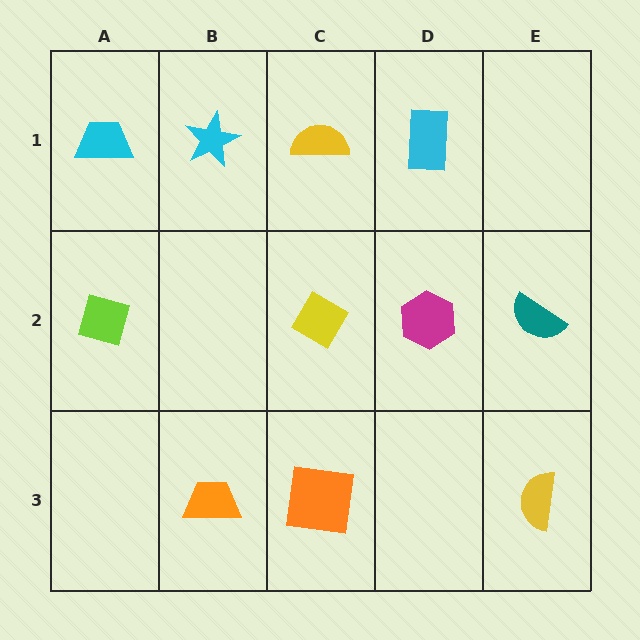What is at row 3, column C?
An orange square.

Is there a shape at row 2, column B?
No, that cell is empty.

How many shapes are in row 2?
4 shapes.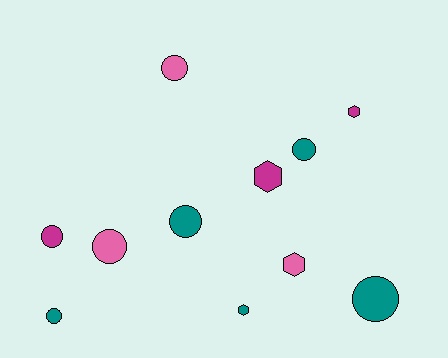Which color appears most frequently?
Teal, with 5 objects.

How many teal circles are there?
There are 4 teal circles.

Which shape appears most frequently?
Circle, with 7 objects.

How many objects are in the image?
There are 11 objects.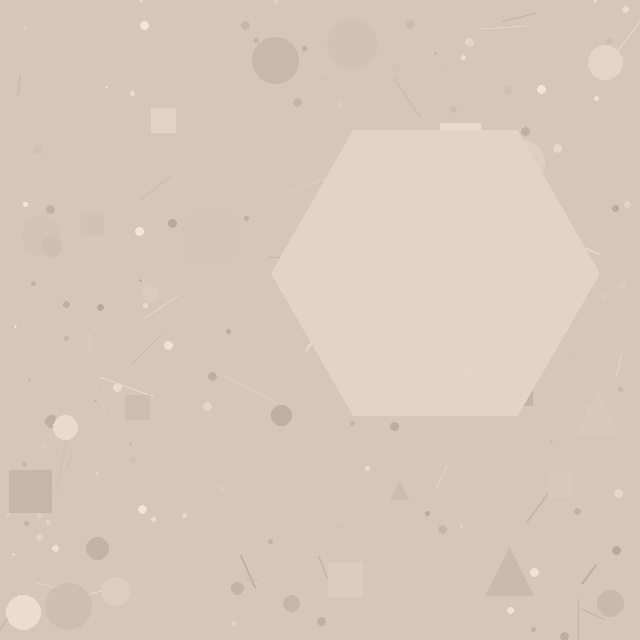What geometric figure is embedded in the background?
A hexagon is embedded in the background.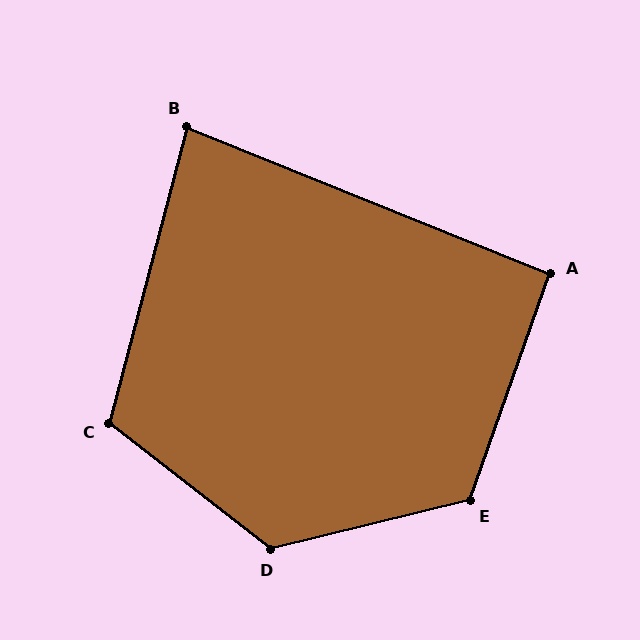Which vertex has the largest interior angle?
D, at approximately 128 degrees.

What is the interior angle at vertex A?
Approximately 93 degrees (approximately right).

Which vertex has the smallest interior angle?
B, at approximately 83 degrees.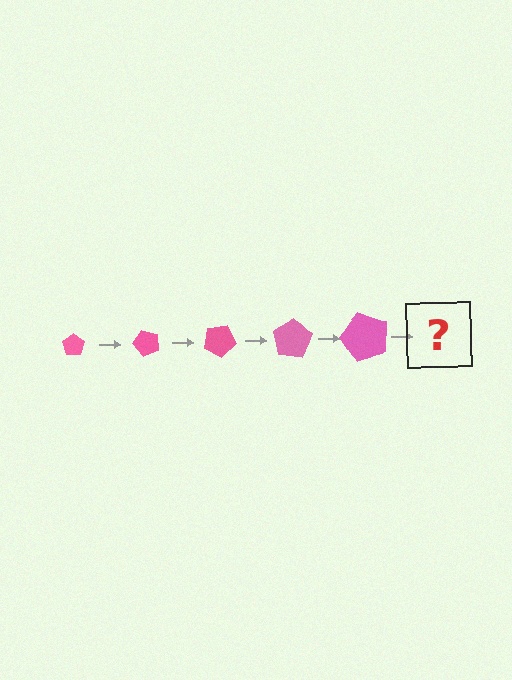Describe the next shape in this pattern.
It should be a pentagon, larger than the previous one and rotated 250 degrees from the start.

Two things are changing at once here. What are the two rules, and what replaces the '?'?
The two rules are that the pentagon grows larger each step and it rotates 50 degrees each step. The '?' should be a pentagon, larger than the previous one and rotated 250 degrees from the start.